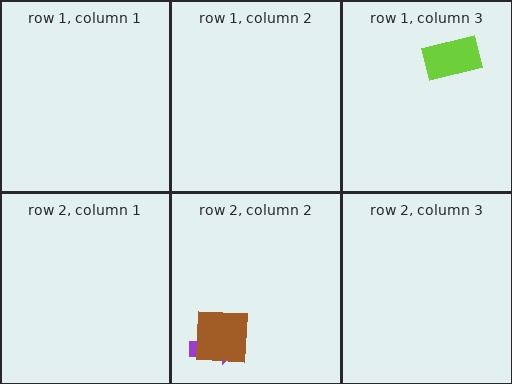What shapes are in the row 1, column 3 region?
The lime rectangle.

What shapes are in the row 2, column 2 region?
The purple arrow, the brown square.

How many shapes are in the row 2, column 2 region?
2.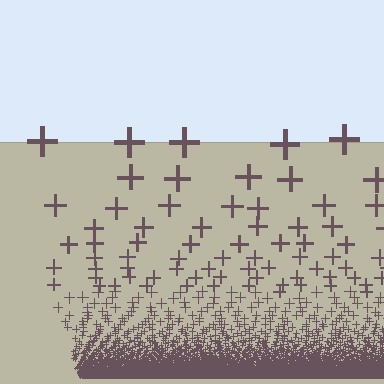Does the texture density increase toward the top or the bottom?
Density increases toward the bottom.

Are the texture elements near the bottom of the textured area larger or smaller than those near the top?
Smaller. The gradient is inverted — elements near the bottom are smaller and denser.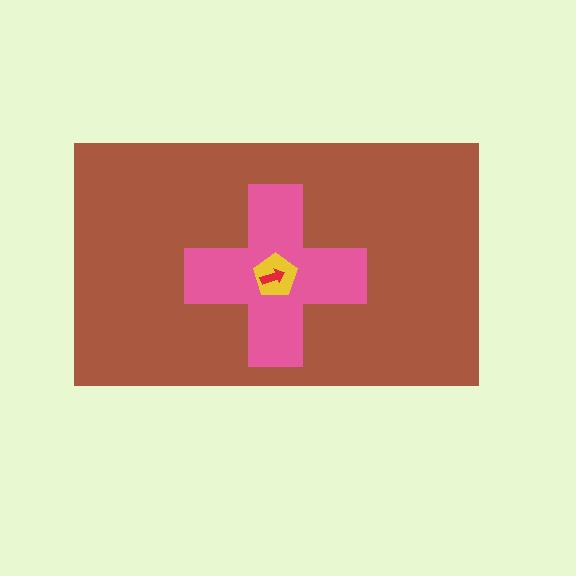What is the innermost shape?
The red arrow.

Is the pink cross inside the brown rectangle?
Yes.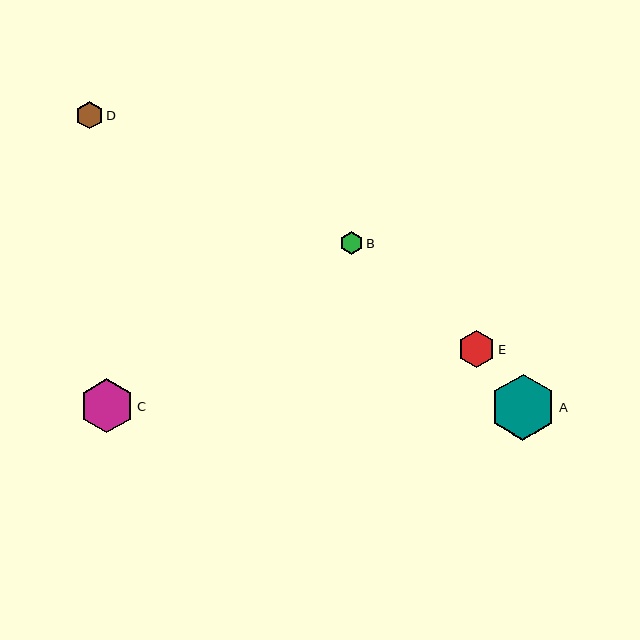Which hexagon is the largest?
Hexagon A is the largest with a size of approximately 66 pixels.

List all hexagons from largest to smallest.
From largest to smallest: A, C, E, D, B.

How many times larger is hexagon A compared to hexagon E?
Hexagon A is approximately 1.8 times the size of hexagon E.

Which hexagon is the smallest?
Hexagon B is the smallest with a size of approximately 23 pixels.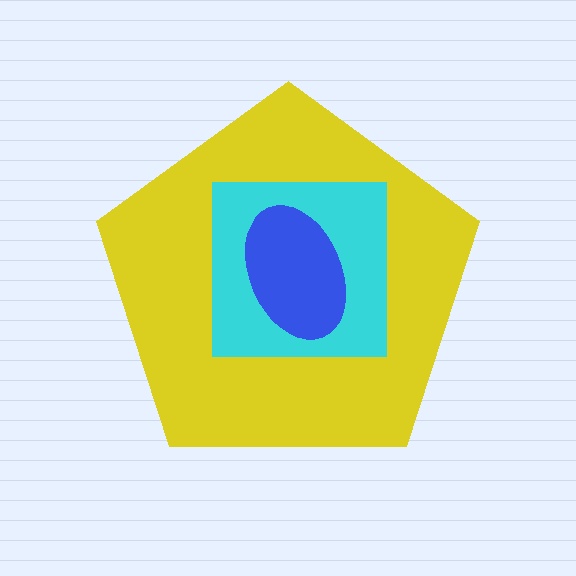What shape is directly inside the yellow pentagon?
The cyan square.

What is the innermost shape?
The blue ellipse.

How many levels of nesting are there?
3.